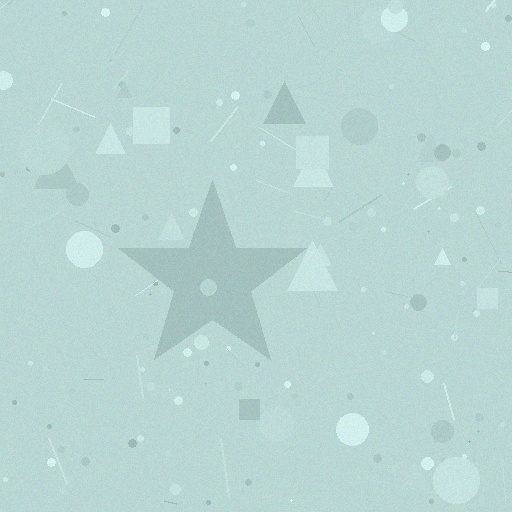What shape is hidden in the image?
A star is hidden in the image.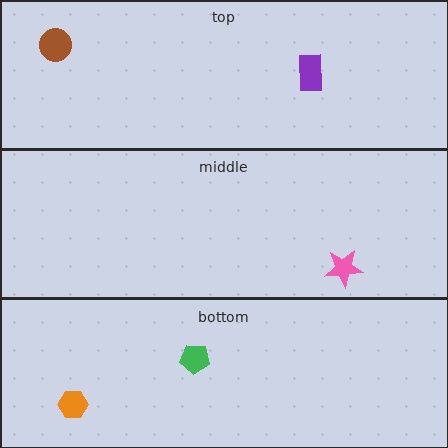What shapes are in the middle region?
The pink star.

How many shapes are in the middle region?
1.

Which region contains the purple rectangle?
The top region.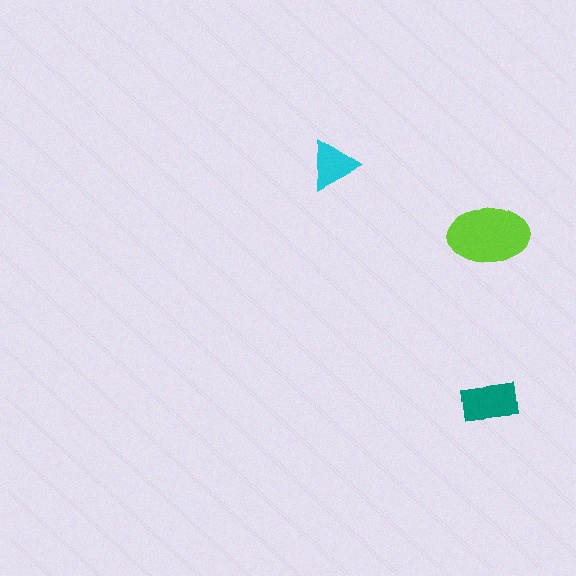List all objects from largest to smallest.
The lime ellipse, the teal rectangle, the cyan triangle.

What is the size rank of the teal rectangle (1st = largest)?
2nd.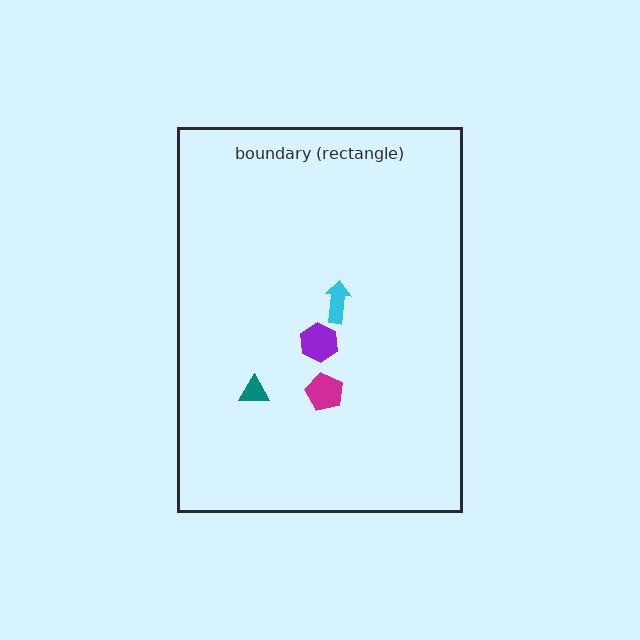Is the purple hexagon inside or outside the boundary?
Inside.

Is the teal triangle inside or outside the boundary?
Inside.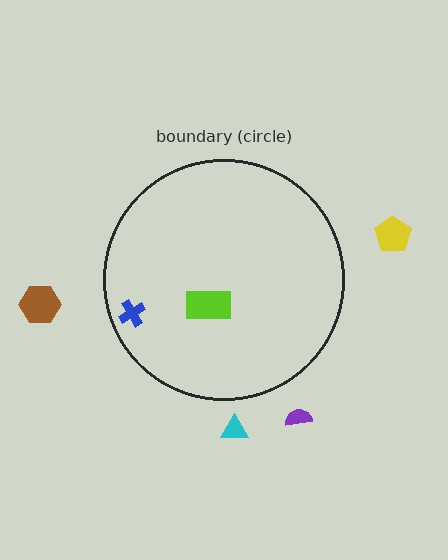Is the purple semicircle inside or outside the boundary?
Outside.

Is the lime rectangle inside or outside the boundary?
Inside.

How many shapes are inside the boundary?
2 inside, 4 outside.